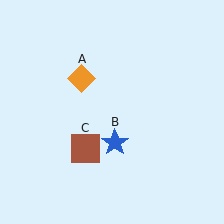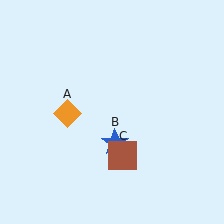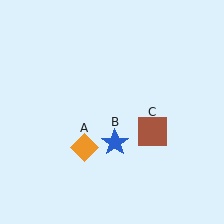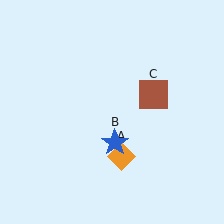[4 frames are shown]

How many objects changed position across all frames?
2 objects changed position: orange diamond (object A), brown square (object C).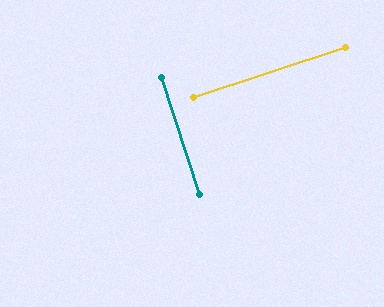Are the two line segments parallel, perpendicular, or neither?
Perpendicular — they meet at approximately 90°.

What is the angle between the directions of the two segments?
Approximately 90 degrees.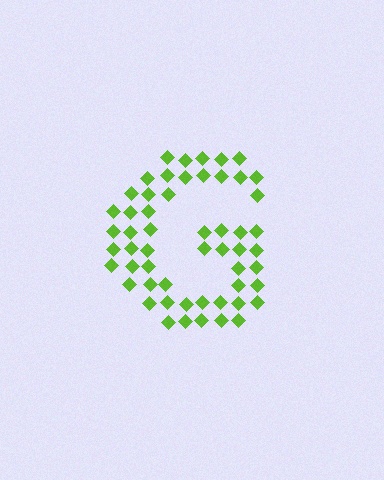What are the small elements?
The small elements are diamonds.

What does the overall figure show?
The overall figure shows the letter G.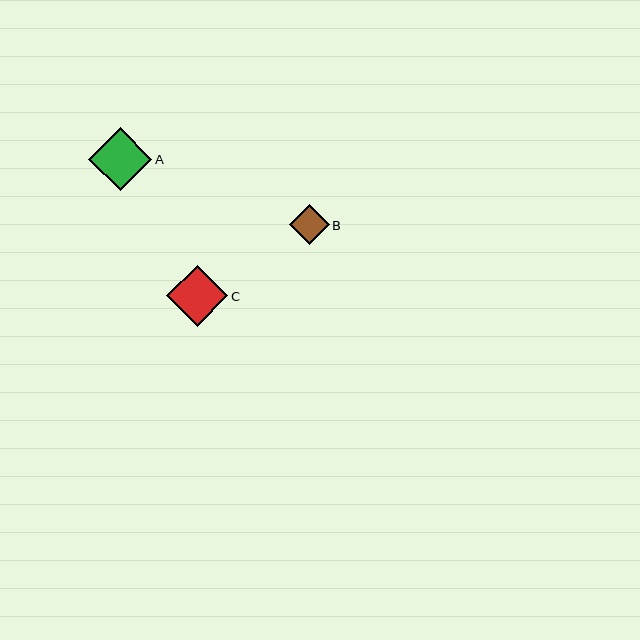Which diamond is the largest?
Diamond A is the largest with a size of approximately 63 pixels.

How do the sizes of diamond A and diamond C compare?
Diamond A and diamond C are approximately the same size.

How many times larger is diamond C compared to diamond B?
Diamond C is approximately 1.5 times the size of diamond B.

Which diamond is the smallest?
Diamond B is the smallest with a size of approximately 40 pixels.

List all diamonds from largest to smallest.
From largest to smallest: A, C, B.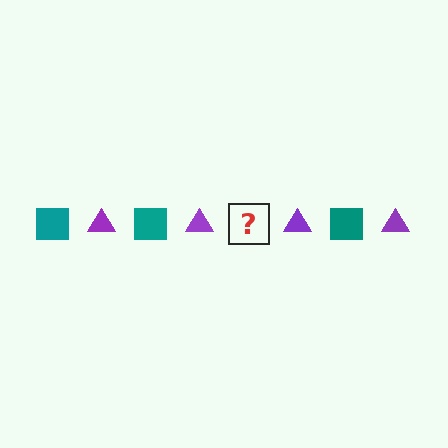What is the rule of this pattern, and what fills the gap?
The rule is that the pattern alternates between teal square and purple triangle. The gap should be filled with a teal square.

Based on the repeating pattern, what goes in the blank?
The blank should be a teal square.